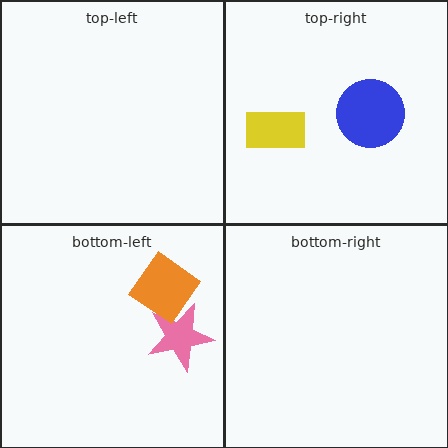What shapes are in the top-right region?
The yellow rectangle, the blue circle.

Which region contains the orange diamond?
The bottom-left region.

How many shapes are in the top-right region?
2.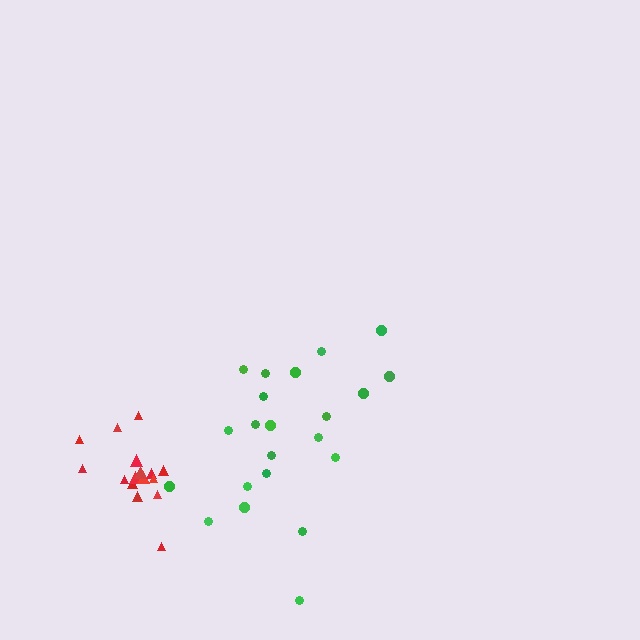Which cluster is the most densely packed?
Red.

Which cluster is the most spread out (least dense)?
Green.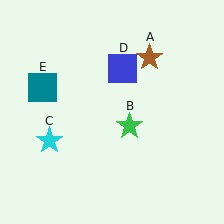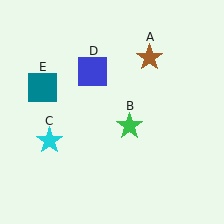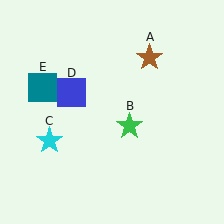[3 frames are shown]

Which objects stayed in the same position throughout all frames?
Brown star (object A) and green star (object B) and cyan star (object C) and teal square (object E) remained stationary.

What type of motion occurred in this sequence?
The blue square (object D) rotated counterclockwise around the center of the scene.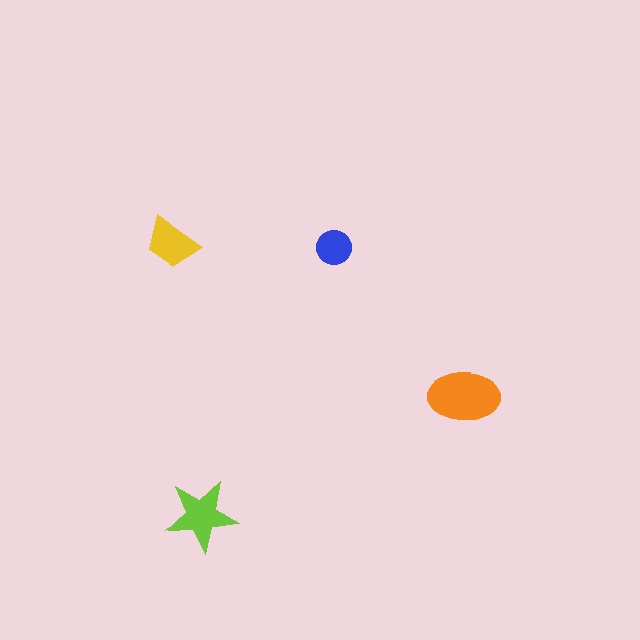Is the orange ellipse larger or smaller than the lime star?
Larger.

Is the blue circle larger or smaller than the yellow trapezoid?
Smaller.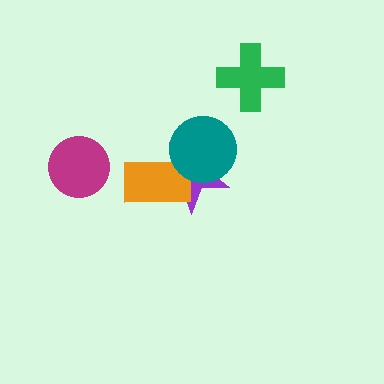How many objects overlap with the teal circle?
2 objects overlap with the teal circle.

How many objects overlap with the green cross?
0 objects overlap with the green cross.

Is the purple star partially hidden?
Yes, it is partially covered by another shape.